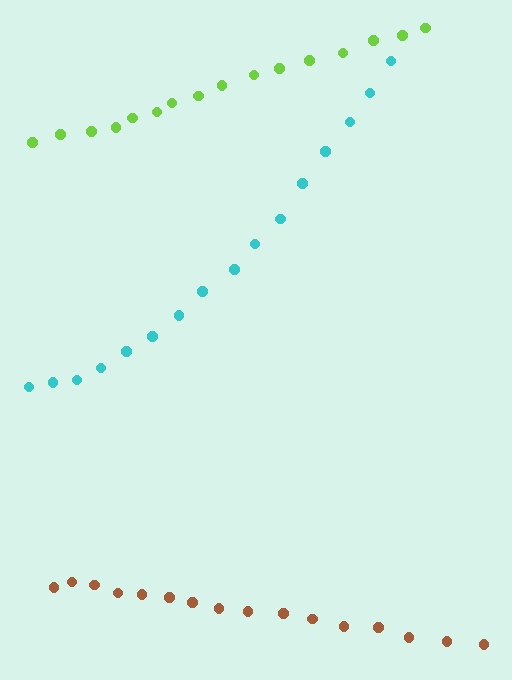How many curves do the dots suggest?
There are 3 distinct paths.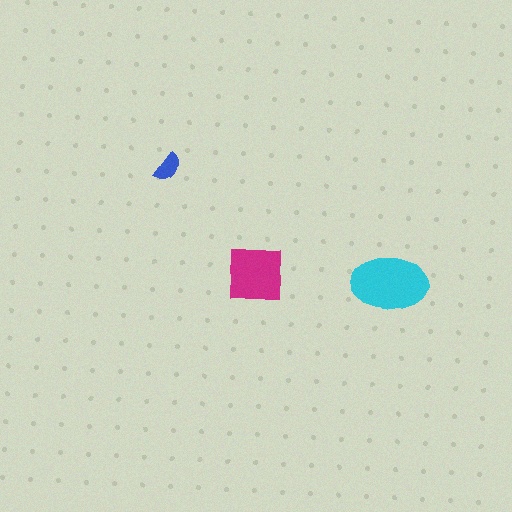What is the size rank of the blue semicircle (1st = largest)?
3rd.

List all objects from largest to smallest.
The cyan ellipse, the magenta square, the blue semicircle.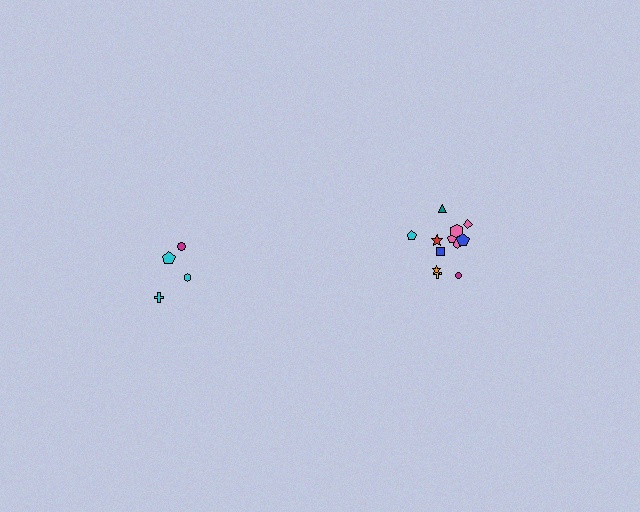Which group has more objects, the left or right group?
The right group.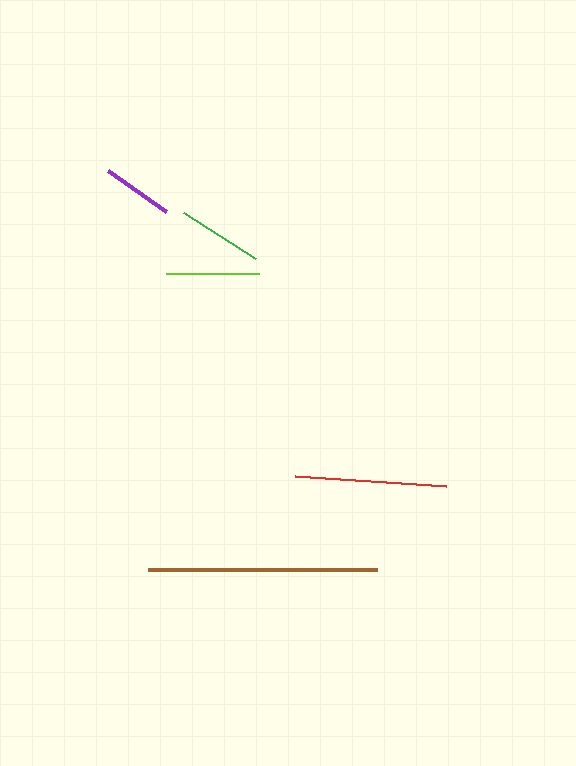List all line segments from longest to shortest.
From longest to shortest: brown, red, lime, green, purple.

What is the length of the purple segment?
The purple segment is approximately 71 pixels long.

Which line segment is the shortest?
The purple line is the shortest at approximately 71 pixels.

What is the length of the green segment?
The green segment is approximately 86 pixels long.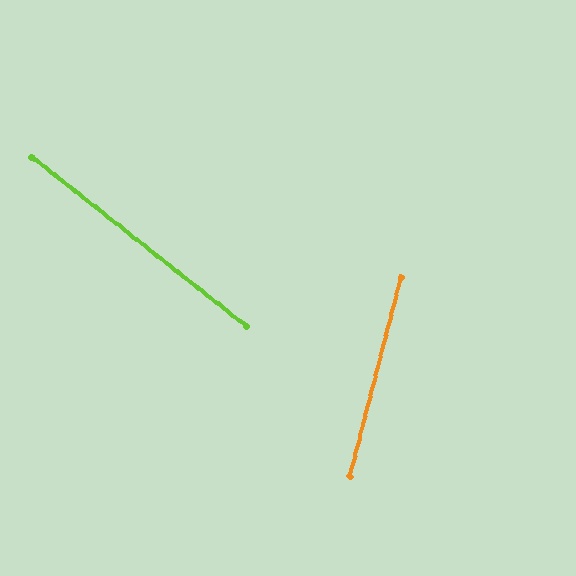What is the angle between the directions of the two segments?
Approximately 66 degrees.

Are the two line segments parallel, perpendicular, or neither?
Neither parallel nor perpendicular — they differ by about 66°.